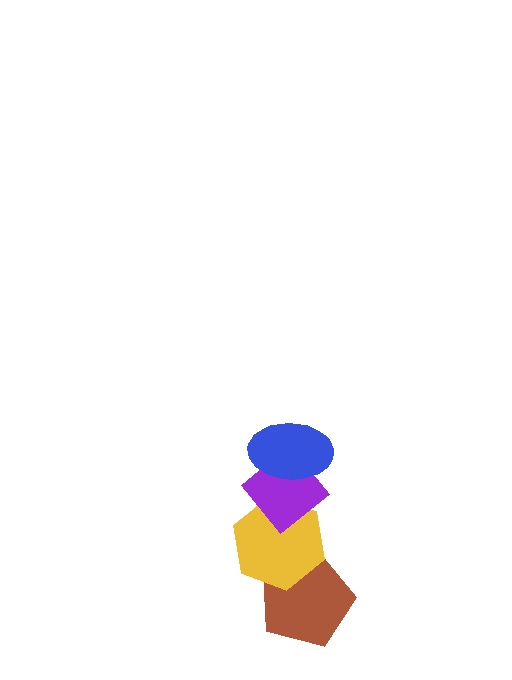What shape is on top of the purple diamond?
The blue ellipse is on top of the purple diamond.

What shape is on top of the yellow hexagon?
The purple diamond is on top of the yellow hexagon.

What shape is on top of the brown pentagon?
The yellow hexagon is on top of the brown pentagon.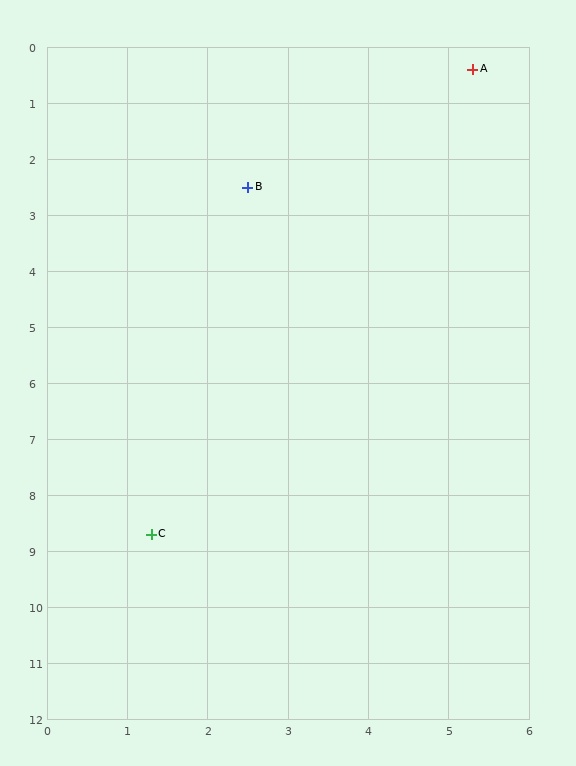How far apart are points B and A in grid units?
Points B and A are about 3.5 grid units apart.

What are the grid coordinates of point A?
Point A is at approximately (5.3, 0.4).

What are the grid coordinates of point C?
Point C is at approximately (1.3, 8.7).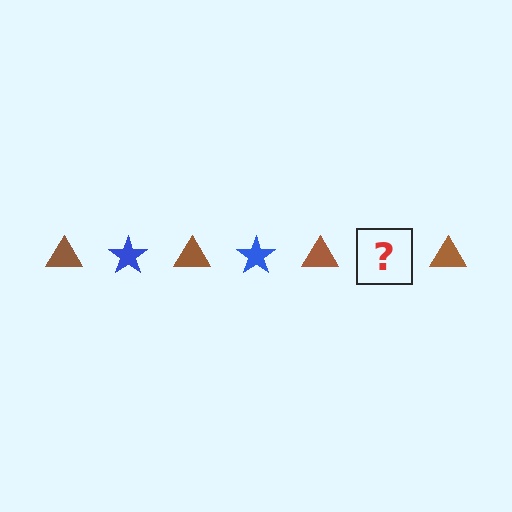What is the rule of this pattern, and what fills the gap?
The rule is that the pattern alternates between brown triangle and blue star. The gap should be filled with a blue star.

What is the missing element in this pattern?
The missing element is a blue star.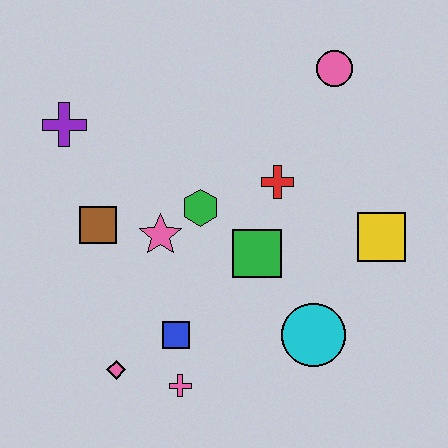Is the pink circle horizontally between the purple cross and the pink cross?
No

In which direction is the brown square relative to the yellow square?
The brown square is to the left of the yellow square.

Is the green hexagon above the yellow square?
Yes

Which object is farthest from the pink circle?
The pink diamond is farthest from the pink circle.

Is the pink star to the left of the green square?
Yes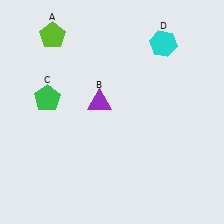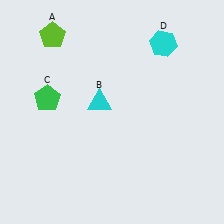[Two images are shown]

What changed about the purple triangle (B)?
In Image 1, B is purple. In Image 2, it changed to cyan.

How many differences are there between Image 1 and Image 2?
There is 1 difference between the two images.